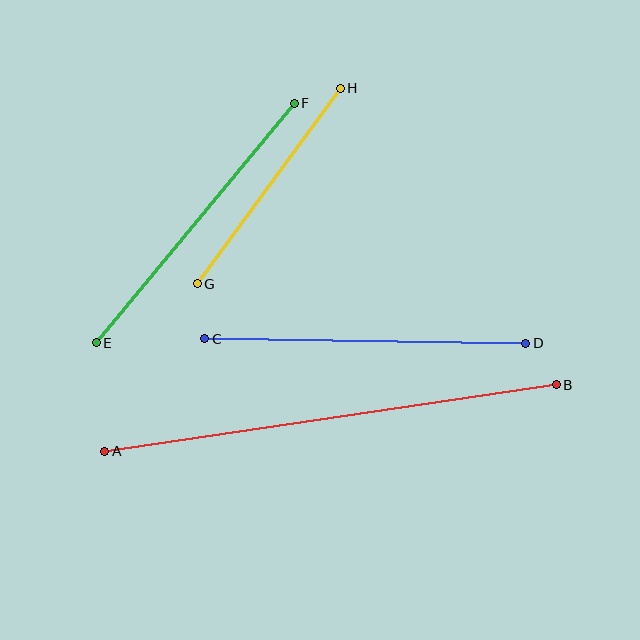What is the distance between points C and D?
The distance is approximately 321 pixels.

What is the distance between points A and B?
The distance is approximately 456 pixels.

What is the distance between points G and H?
The distance is approximately 242 pixels.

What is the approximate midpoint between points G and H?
The midpoint is at approximately (269, 186) pixels.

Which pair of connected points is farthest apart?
Points A and B are farthest apart.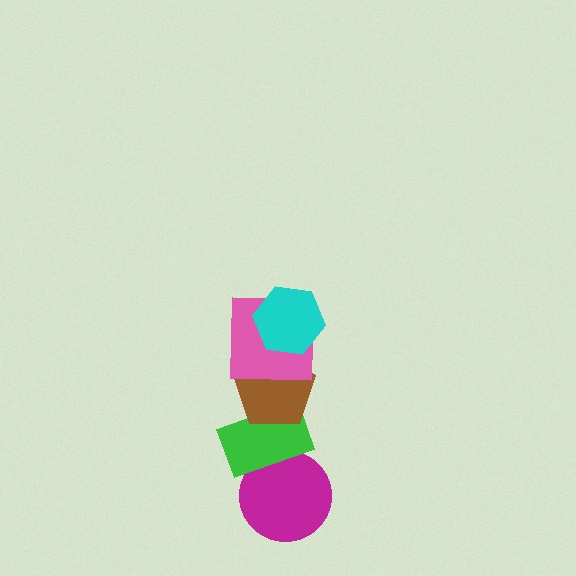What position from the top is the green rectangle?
The green rectangle is 4th from the top.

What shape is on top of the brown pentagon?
The pink square is on top of the brown pentagon.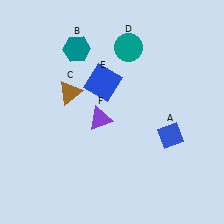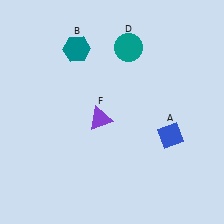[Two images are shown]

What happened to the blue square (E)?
The blue square (E) was removed in Image 2. It was in the top-left area of Image 1.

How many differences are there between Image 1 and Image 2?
There are 2 differences between the two images.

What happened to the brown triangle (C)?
The brown triangle (C) was removed in Image 2. It was in the top-left area of Image 1.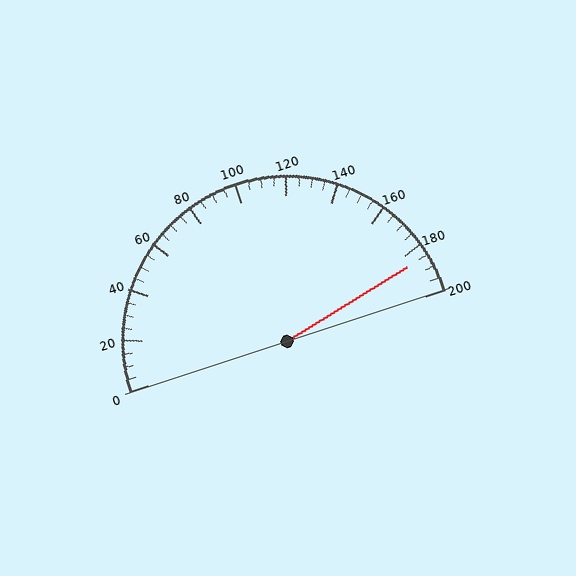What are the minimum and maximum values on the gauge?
The gauge ranges from 0 to 200.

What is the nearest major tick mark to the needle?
The nearest major tick mark is 180.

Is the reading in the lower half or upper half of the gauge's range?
The reading is in the upper half of the range (0 to 200).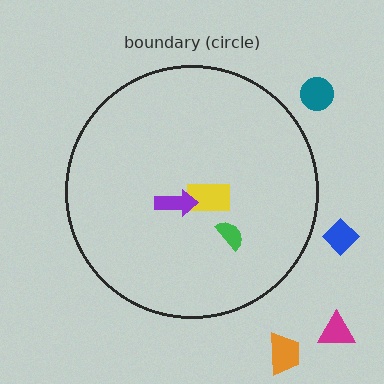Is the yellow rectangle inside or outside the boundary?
Inside.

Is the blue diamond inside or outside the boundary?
Outside.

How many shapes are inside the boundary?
3 inside, 4 outside.